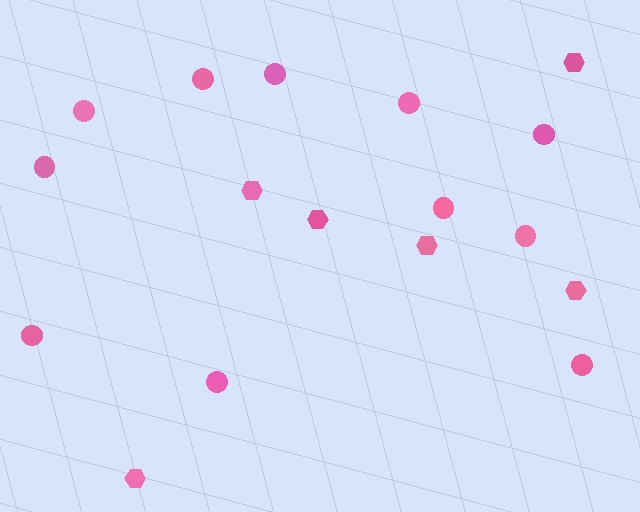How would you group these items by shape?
There are 2 groups: one group of hexagons (6) and one group of circles (11).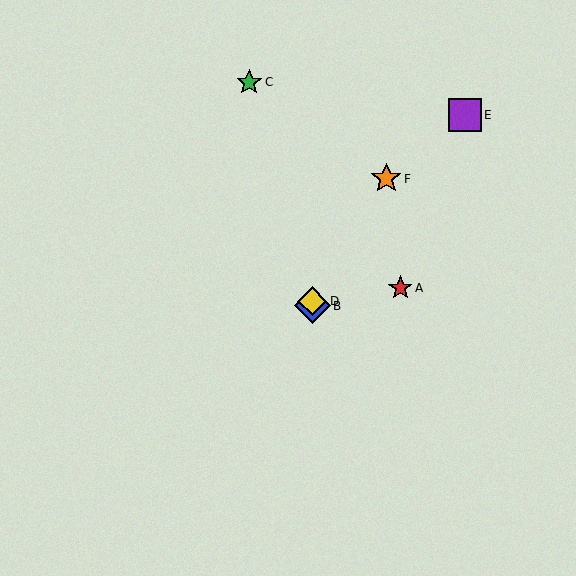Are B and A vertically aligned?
No, B is at x≈312 and A is at x≈400.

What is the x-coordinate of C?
Object C is at x≈249.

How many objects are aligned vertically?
2 objects (B, D) are aligned vertically.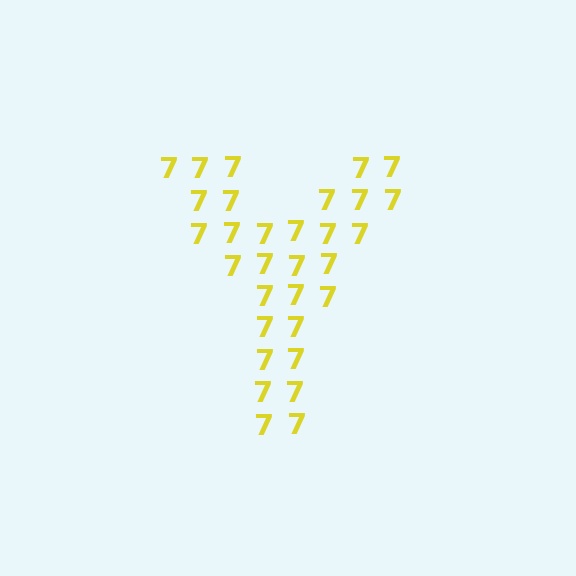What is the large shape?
The large shape is the letter Y.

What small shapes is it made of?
It is made of small digit 7's.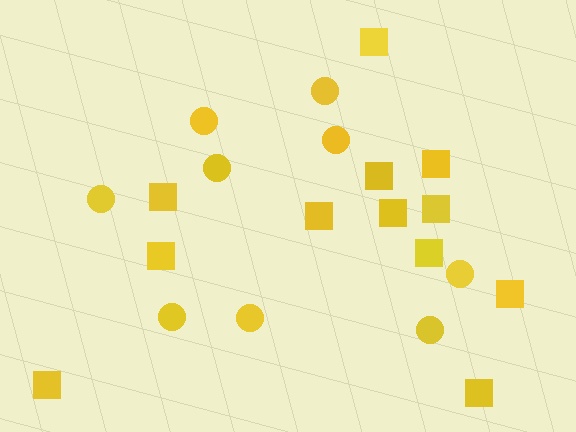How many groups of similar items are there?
There are 2 groups: one group of squares (12) and one group of circles (9).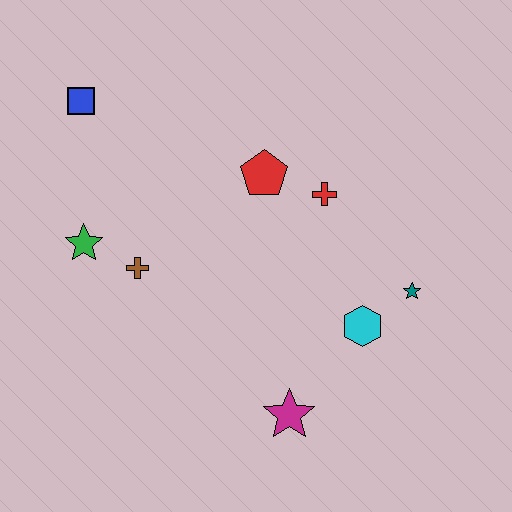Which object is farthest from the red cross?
The blue square is farthest from the red cross.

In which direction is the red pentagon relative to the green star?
The red pentagon is to the right of the green star.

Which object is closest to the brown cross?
The green star is closest to the brown cross.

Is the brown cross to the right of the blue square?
Yes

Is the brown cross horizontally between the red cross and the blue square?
Yes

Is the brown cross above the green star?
No